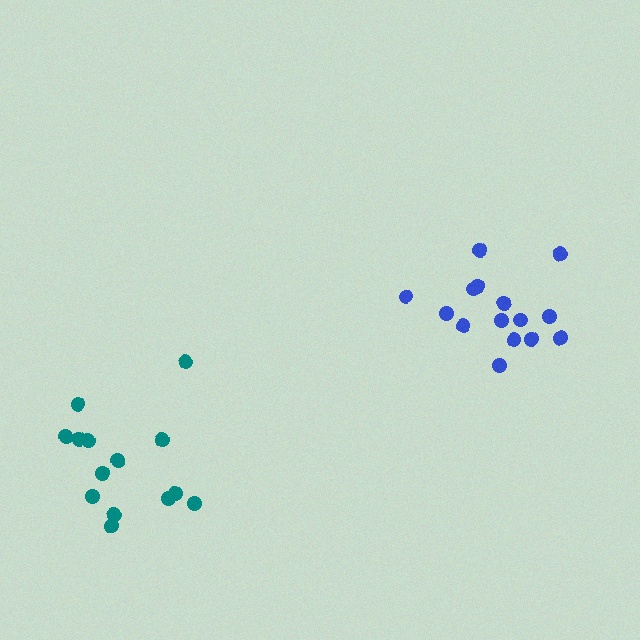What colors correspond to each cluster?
The clusters are colored: blue, teal.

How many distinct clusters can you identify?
There are 2 distinct clusters.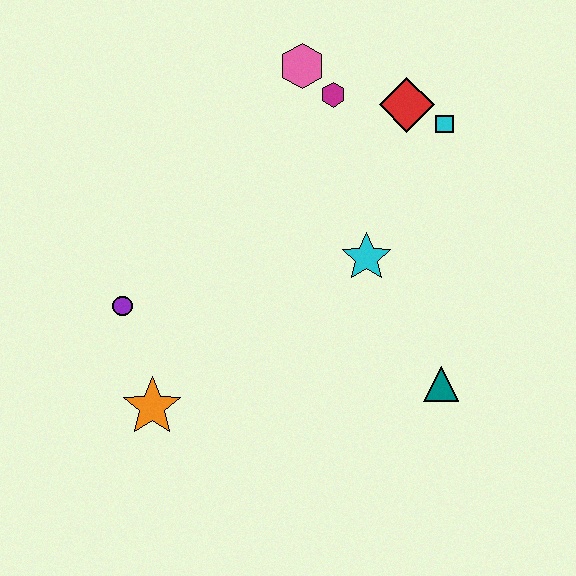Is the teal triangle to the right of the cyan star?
Yes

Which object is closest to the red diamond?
The cyan square is closest to the red diamond.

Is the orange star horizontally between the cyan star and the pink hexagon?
No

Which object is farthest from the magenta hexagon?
The orange star is farthest from the magenta hexagon.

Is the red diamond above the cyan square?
Yes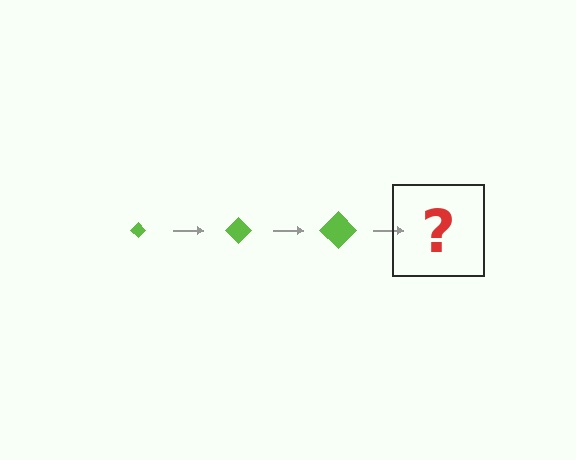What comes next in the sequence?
The next element should be a lime diamond, larger than the previous one.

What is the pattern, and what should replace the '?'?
The pattern is that the diamond gets progressively larger each step. The '?' should be a lime diamond, larger than the previous one.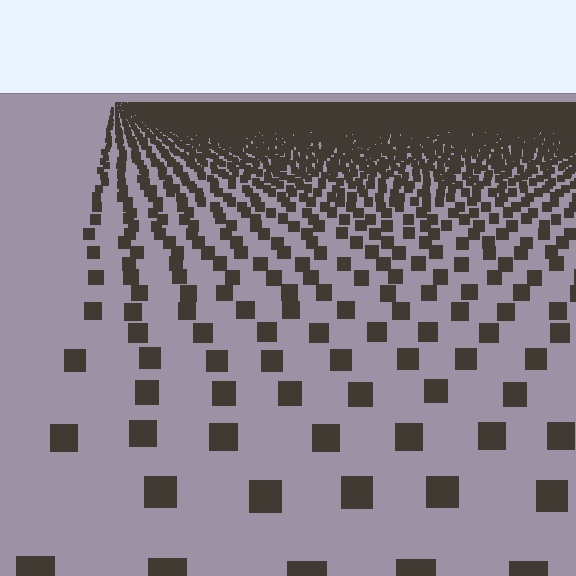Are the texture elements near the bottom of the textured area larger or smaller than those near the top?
Larger. Near the bottom, elements are closer to the viewer and appear at a bigger on-screen size.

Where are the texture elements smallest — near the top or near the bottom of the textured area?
Near the top.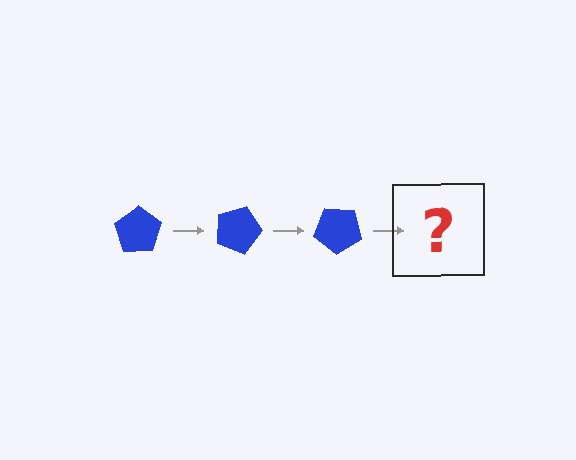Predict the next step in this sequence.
The next step is a blue pentagon rotated 60 degrees.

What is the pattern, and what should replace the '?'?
The pattern is that the pentagon rotates 20 degrees each step. The '?' should be a blue pentagon rotated 60 degrees.